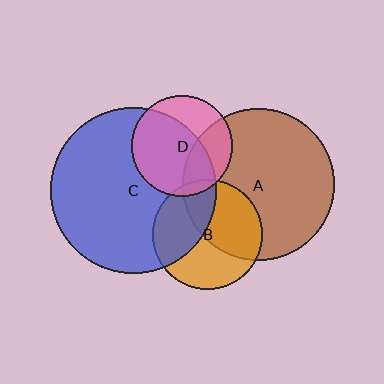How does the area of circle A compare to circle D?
Approximately 2.3 times.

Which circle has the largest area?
Circle C (blue).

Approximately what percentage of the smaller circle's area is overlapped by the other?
Approximately 30%.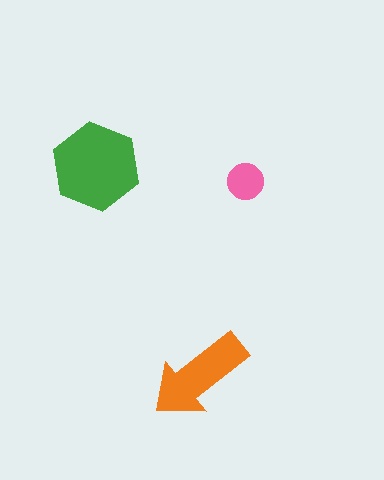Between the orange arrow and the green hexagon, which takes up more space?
The green hexagon.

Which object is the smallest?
The pink circle.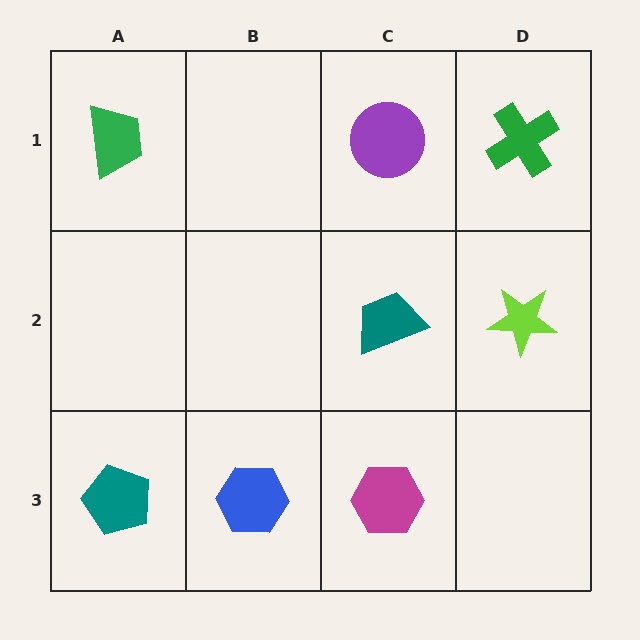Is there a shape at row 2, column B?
No, that cell is empty.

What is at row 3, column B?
A blue hexagon.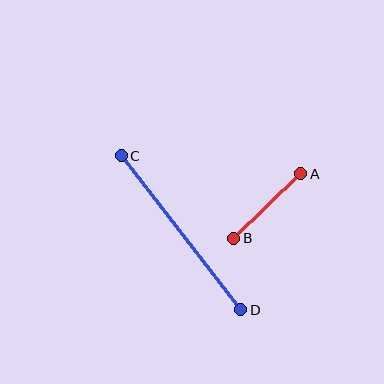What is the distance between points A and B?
The distance is approximately 93 pixels.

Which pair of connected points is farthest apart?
Points C and D are farthest apart.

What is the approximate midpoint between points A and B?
The midpoint is at approximately (267, 206) pixels.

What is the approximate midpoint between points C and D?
The midpoint is at approximately (181, 233) pixels.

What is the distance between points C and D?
The distance is approximately 195 pixels.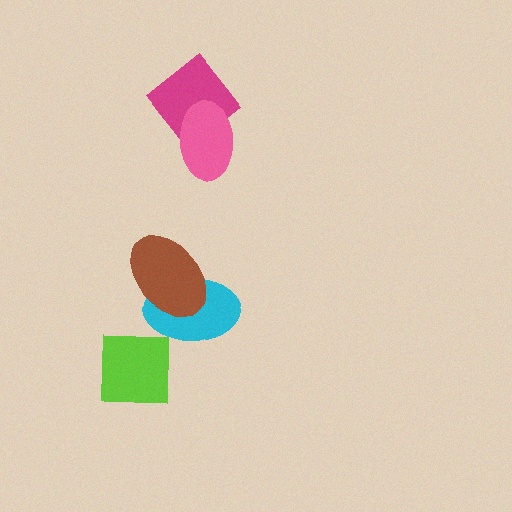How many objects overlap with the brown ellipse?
1 object overlaps with the brown ellipse.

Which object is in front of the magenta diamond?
The pink ellipse is in front of the magenta diamond.